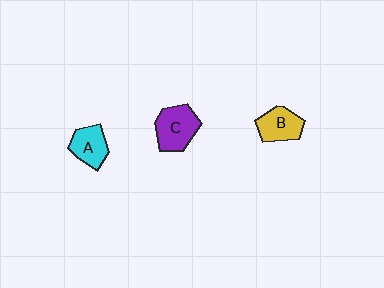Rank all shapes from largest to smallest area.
From largest to smallest: C (purple), B (yellow), A (cyan).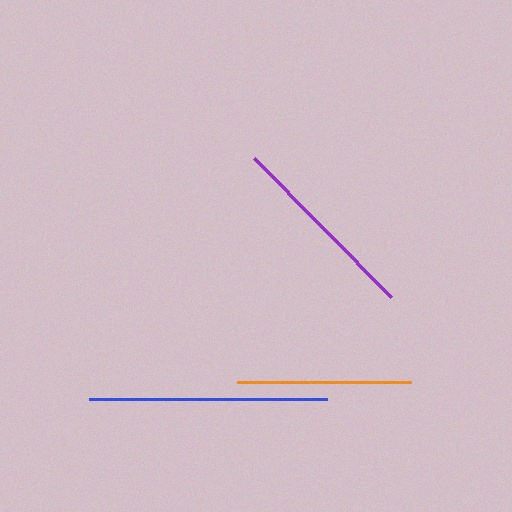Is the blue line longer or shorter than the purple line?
The blue line is longer than the purple line.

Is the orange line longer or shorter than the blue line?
The blue line is longer than the orange line.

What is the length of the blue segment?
The blue segment is approximately 238 pixels long.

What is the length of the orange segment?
The orange segment is approximately 174 pixels long.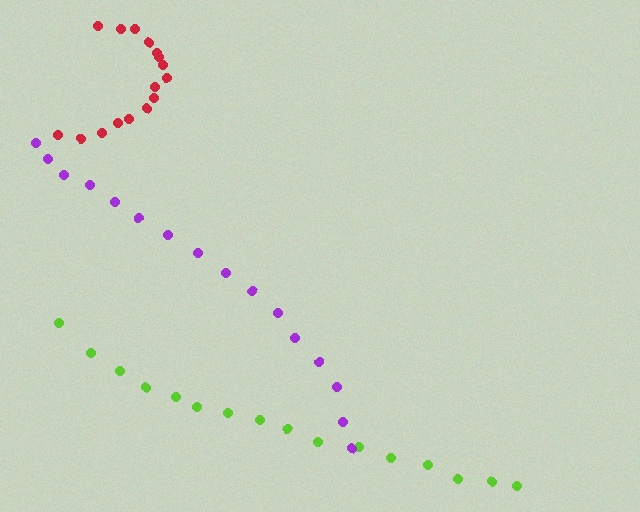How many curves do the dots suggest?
There are 3 distinct paths.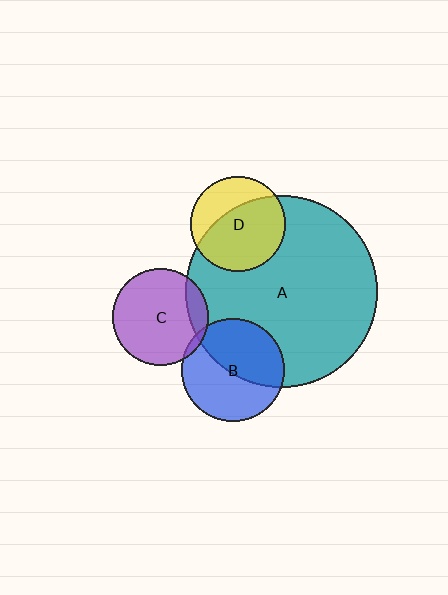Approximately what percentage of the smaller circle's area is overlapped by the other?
Approximately 15%.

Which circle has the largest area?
Circle A (teal).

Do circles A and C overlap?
Yes.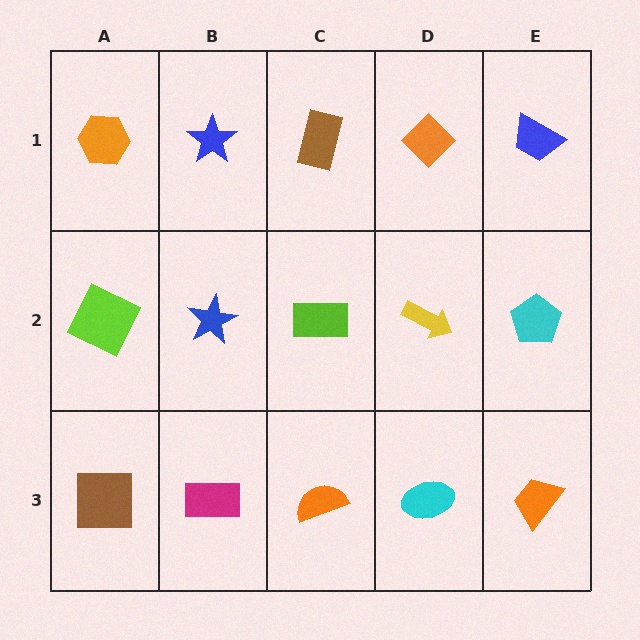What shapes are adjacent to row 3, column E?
A cyan pentagon (row 2, column E), a cyan ellipse (row 3, column D).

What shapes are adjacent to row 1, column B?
A blue star (row 2, column B), an orange hexagon (row 1, column A), a brown rectangle (row 1, column C).